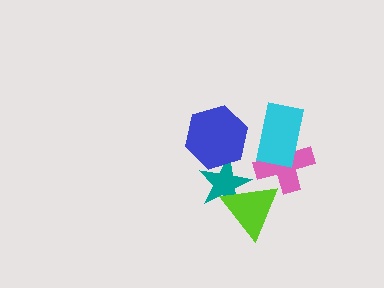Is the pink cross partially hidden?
Yes, it is partially covered by another shape.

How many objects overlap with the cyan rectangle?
1 object overlaps with the cyan rectangle.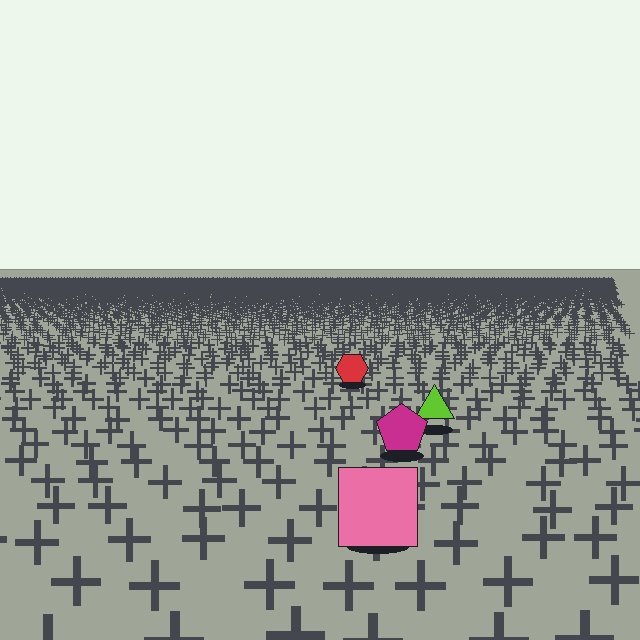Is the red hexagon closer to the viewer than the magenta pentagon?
No. The magenta pentagon is closer — you can tell from the texture gradient: the ground texture is coarser near it.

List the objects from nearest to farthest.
From nearest to farthest: the pink square, the magenta pentagon, the lime triangle, the red hexagon.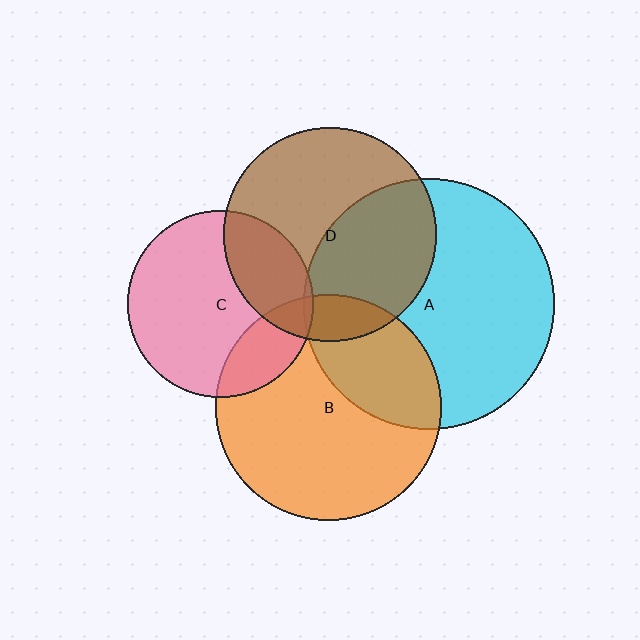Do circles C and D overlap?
Yes.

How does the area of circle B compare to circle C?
Approximately 1.5 times.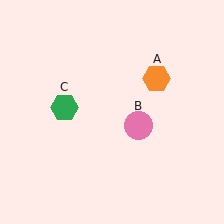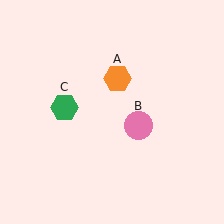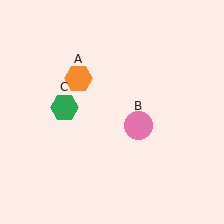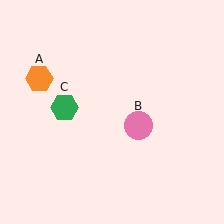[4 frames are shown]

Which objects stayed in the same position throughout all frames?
Pink circle (object B) and green hexagon (object C) remained stationary.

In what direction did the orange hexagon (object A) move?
The orange hexagon (object A) moved left.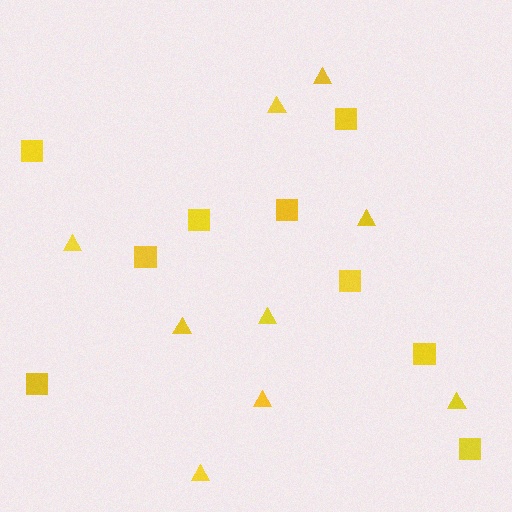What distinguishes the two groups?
There are 2 groups: one group of triangles (9) and one group of squares (9).